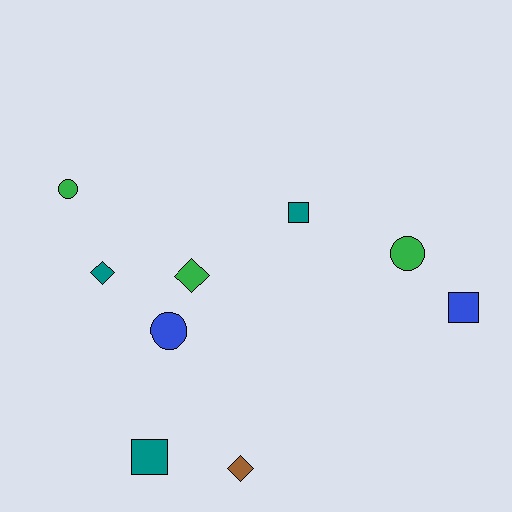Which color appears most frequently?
Teal, with 3 objects.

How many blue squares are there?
There is 1 blue square.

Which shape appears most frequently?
Square, with 3 objects.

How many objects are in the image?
There are 9 objects.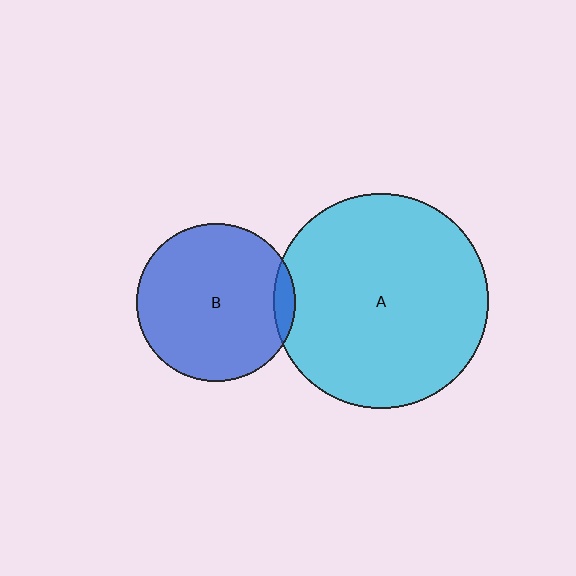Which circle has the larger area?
Circle A (cyan).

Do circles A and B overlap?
Yes.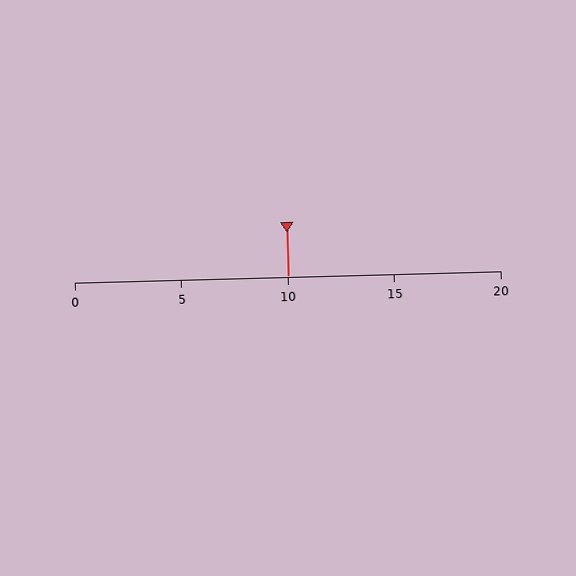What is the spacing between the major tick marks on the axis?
The major ticks are spaced 5 apart.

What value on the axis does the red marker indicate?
The marker indicates approximately 10.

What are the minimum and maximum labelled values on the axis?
The axis runs from 0 to 20.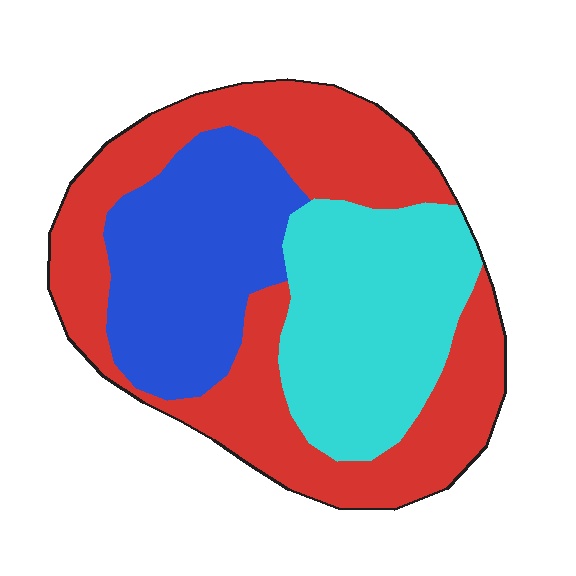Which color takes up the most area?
Red, at roughly 45%.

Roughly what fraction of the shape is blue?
Blue covers roughly 25% of the shape.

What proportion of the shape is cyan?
Cyan covers 28% of the shape.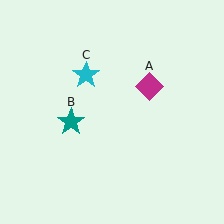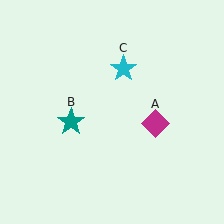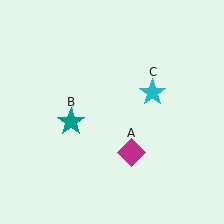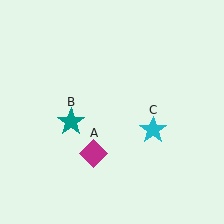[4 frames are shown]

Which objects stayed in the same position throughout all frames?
Teal star (object B) remained stationary.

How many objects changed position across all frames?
2 objects changed position: magenta diamond (object A), cyan star (object C).